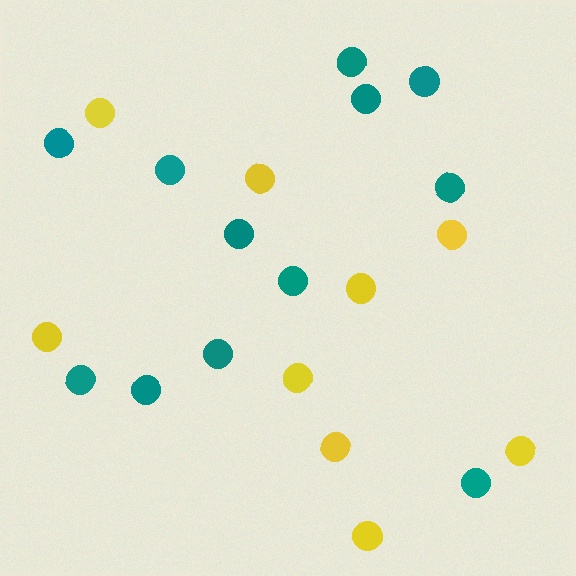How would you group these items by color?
There are 2 groups: one group of yellow circles (9) and one group of teal circles (12).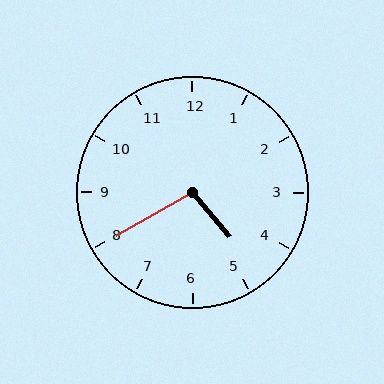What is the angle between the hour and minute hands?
Approximately 100 degrees.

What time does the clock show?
4:40.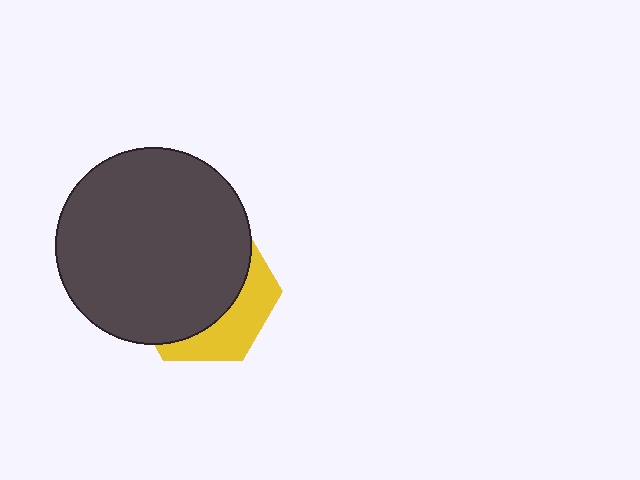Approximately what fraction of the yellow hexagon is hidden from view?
Roughly 68% of the yellow hexagon is hidden behind the dark gray circle.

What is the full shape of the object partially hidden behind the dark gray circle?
The partially hidden object is a yellow hexagon.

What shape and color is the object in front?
The object in front is a dark gray circle.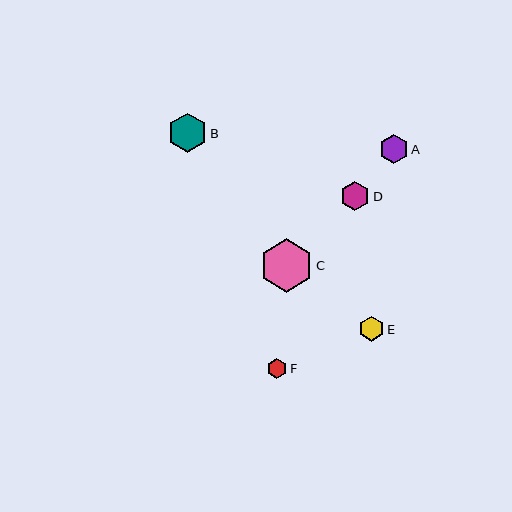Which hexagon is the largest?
Hexagon C is the largest with a size of approximately 53 pixels.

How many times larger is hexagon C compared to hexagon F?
Hexagon C is approximately 2.7 times the size of hexagon F.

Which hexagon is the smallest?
Hexagon F is the smallest with a size of approximately 20 pixels.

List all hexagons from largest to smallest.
From largest to smallest: C, B, D, A, E, F.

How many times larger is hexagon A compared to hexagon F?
Hexagon A is approximately 1.5 times the size of hexagon F.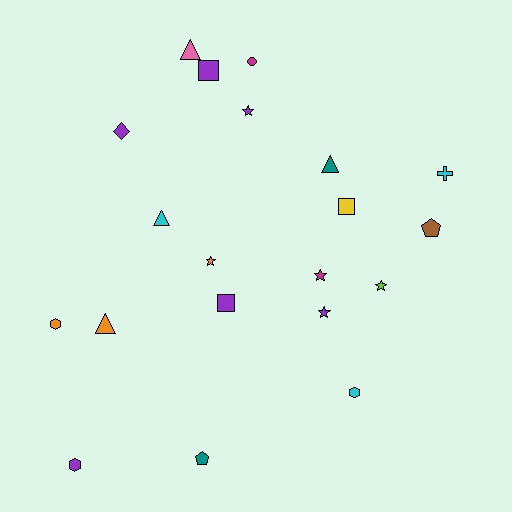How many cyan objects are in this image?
There are 3 cyan objects.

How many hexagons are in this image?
There are 3 hexagons.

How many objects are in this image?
There are 20 objects.